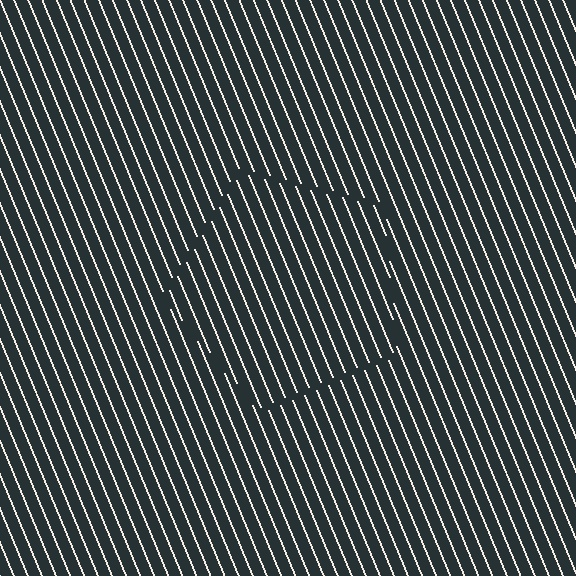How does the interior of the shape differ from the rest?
The interior of the shape contains the same grating, shifted by half a period — the contour is defined by the phase discontinuity where line-ends from the inner and outer gratings abut.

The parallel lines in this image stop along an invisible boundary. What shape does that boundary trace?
An illusory pentagon. The interior of the shape contains the same grating, shifted by half a period — the contour is defined by the phase discontinuity where line-ends from the inner and outer gratings abut.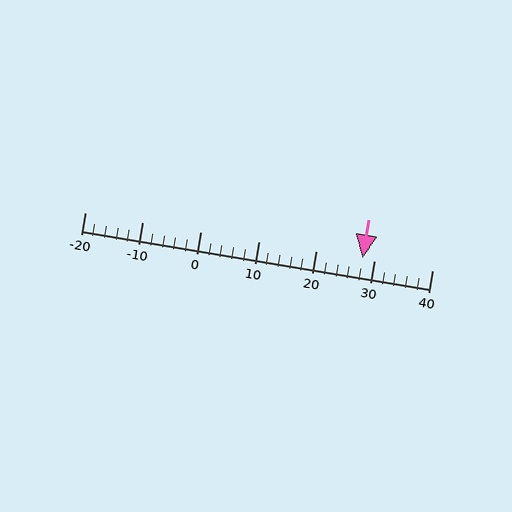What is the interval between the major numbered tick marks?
The major tick marks are spaced 10 units apart.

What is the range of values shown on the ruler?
The ruler shows values from -20 to 40.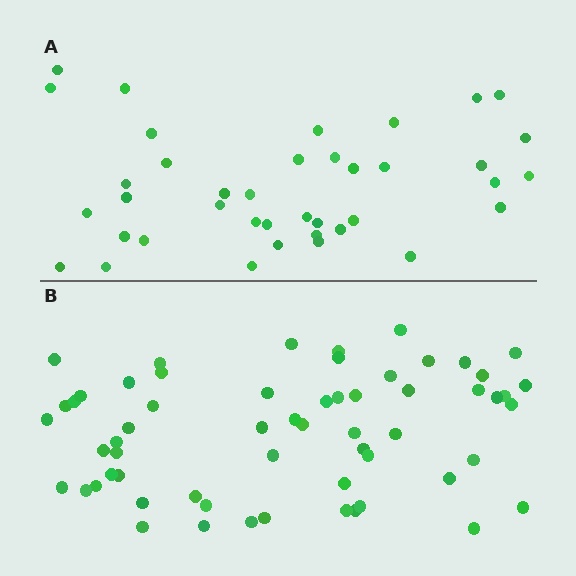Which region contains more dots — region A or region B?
Region B (the bottom region) has more dots.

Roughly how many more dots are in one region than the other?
Region B has approximately 20 more dots than region A.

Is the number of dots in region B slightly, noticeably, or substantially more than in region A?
Region B has substantially more. The ratio is roughly 1.5 to 1.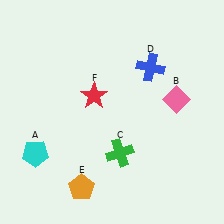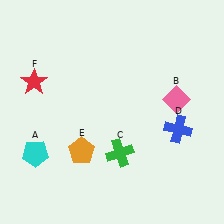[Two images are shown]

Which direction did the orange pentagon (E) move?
The orange pentagon (E) moved up.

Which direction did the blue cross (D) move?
The blue cross (D) moved down.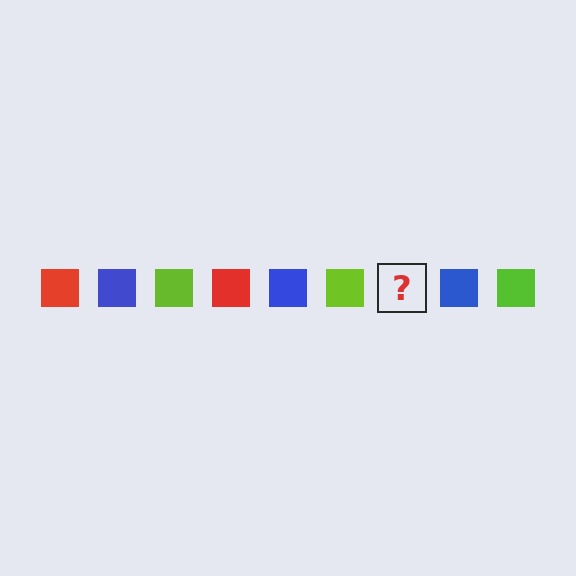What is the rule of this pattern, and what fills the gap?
The rule is that the pattern cycles through red, blue, lime squares. The gap should be filled with a red square.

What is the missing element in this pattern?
The missing element is a red square.